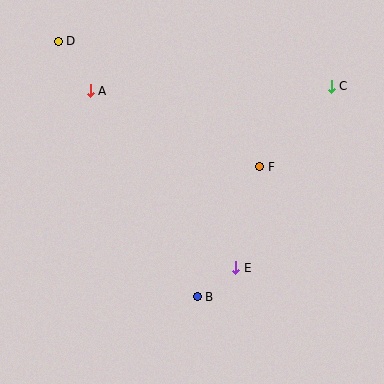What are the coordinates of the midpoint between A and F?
The midpoint between A and F is at (175, 129).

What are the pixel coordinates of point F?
Point F is at (260, 167).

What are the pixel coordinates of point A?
Point A is at (90, 91).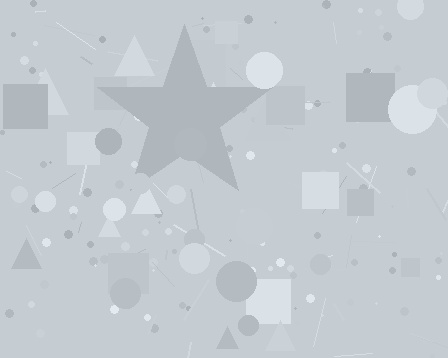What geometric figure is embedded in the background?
A star is embedded in the background.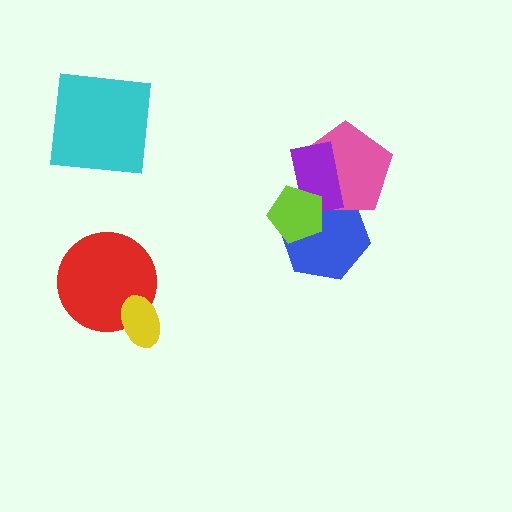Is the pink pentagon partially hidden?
Yes, it is partially covered by another shape.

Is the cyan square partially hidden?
No, no other shape covers it.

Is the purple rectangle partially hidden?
Yes, it is partially covered by another shape.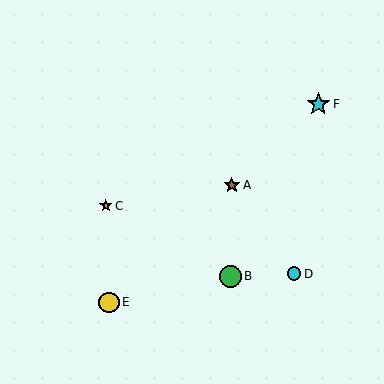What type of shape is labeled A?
Shape A is a brown star.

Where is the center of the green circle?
The center of the green circle is at (230, 276).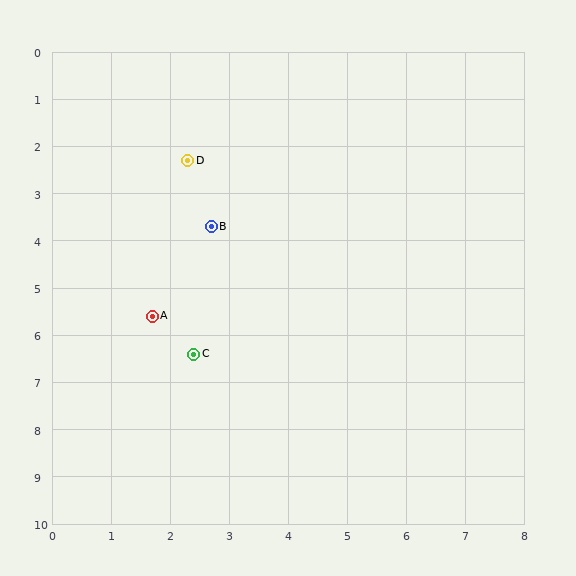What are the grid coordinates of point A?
Point A is at approximately (1.7, 5.6).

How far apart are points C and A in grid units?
Points C and A are about 1.1 grid units apart.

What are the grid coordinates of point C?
Point C is at approximately (2.4, 6.4).